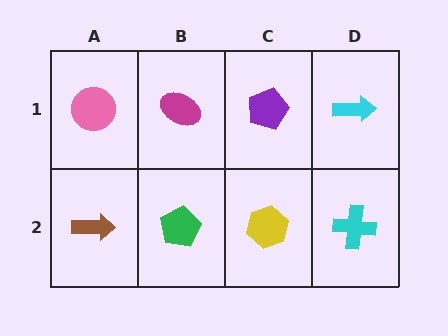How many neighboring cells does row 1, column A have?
2.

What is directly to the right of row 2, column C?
A cyan cross.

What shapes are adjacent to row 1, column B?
A green pentagon (row 2, column B), a pink circle (row 1, column A), a purple pentagon (row 1, column C).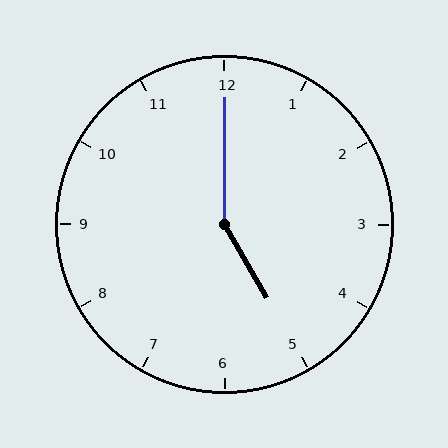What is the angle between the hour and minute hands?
Approximately 150 degrees.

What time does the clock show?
5:00.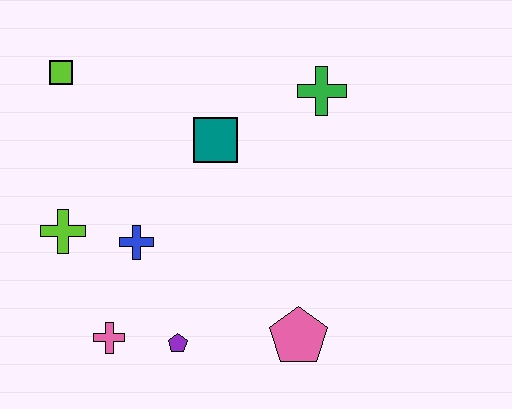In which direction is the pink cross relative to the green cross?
The pink cross is below the green cross.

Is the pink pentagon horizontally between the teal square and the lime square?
No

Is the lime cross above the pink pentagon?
Yes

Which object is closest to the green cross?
The teal square is closest to the green cross.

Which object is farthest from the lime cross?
The green cross is farthest from the lime cross.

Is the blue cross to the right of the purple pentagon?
No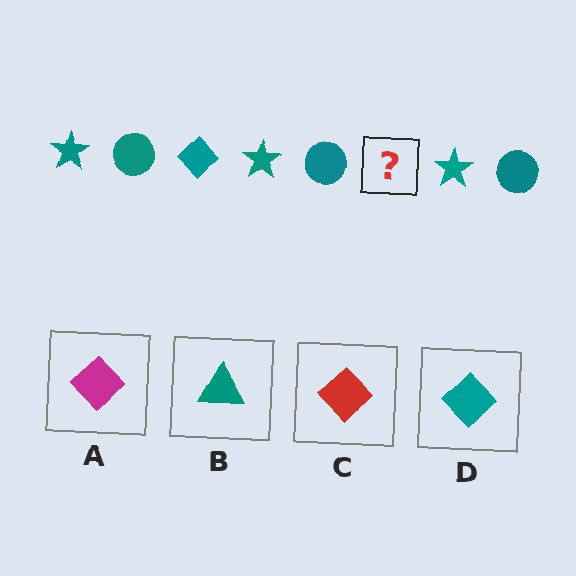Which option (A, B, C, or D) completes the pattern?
D.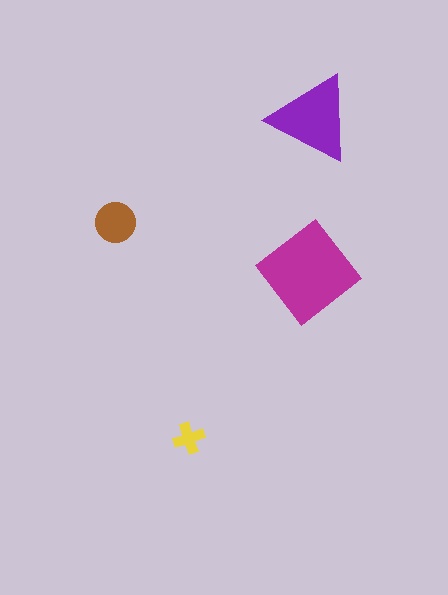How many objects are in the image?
There are 4 objects in the image.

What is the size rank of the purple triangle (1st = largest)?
2nd.